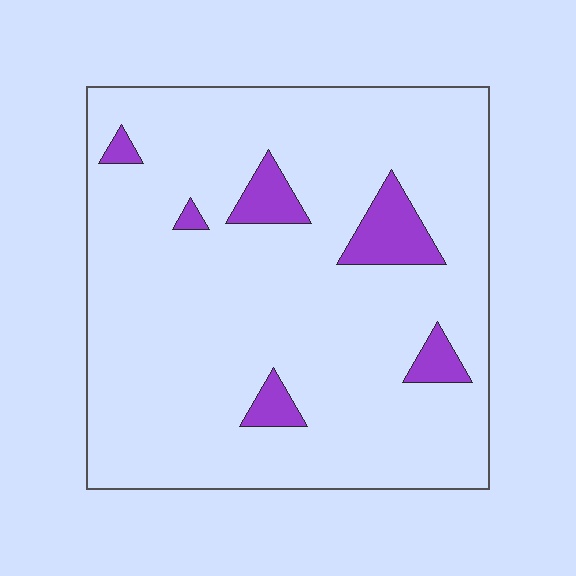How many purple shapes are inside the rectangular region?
6.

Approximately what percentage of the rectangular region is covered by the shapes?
Approximately 10%.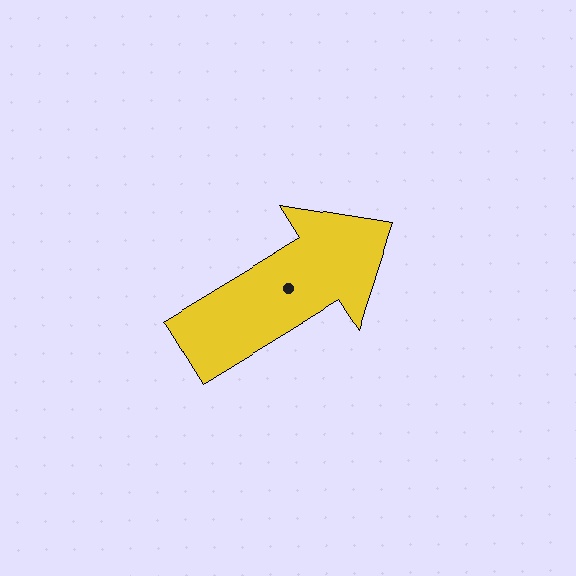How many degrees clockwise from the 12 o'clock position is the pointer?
Approximately 58 degrees.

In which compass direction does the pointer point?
Northeast.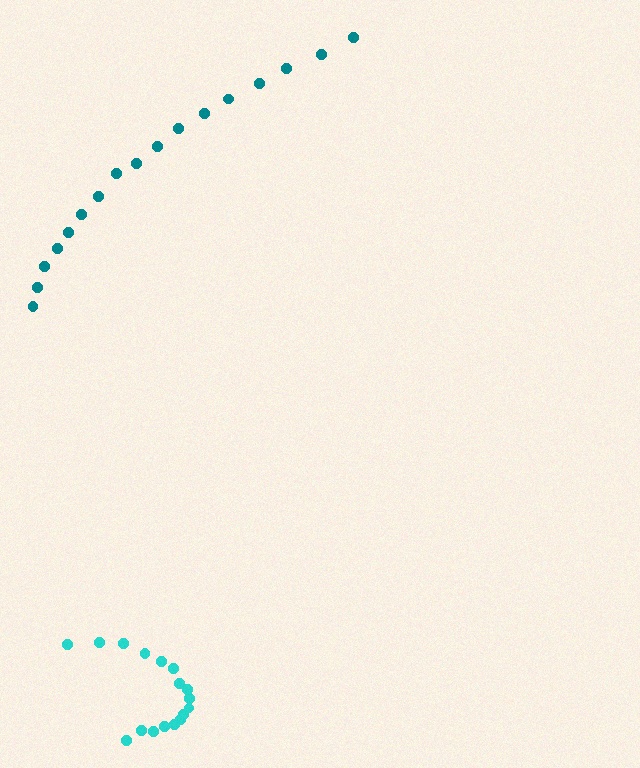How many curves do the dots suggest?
There are 2 distinct paths.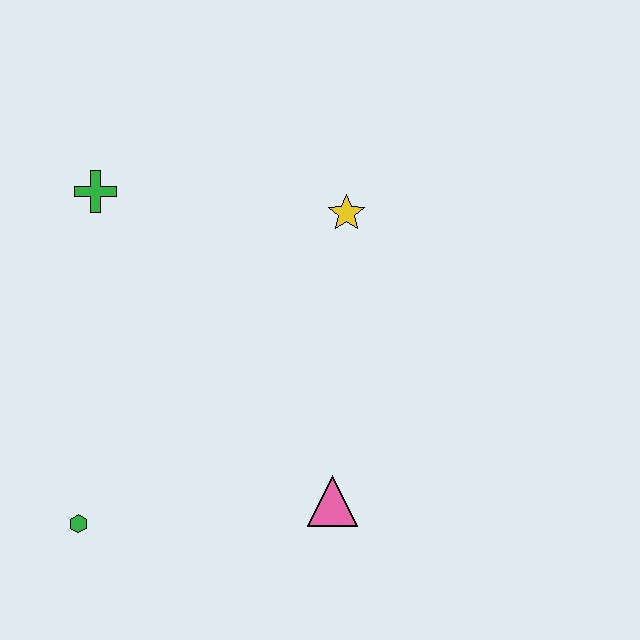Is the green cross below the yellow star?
No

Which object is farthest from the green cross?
The pink triangle is farthest from the green cross.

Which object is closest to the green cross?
The yellow star is closest to the green cross.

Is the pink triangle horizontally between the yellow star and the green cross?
Yes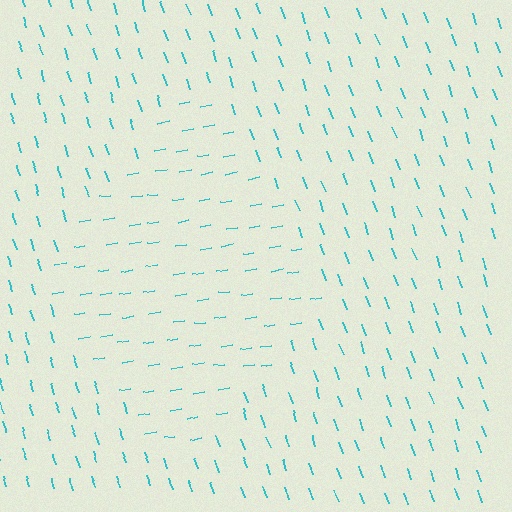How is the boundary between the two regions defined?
The boundary is defined purely by a change in line orientation (approximately 80 degrees difference). All lines are the same color and thickness.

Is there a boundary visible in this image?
Yes, there is a texture boundary formed by a change in line orientation.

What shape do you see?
I see a diamond.